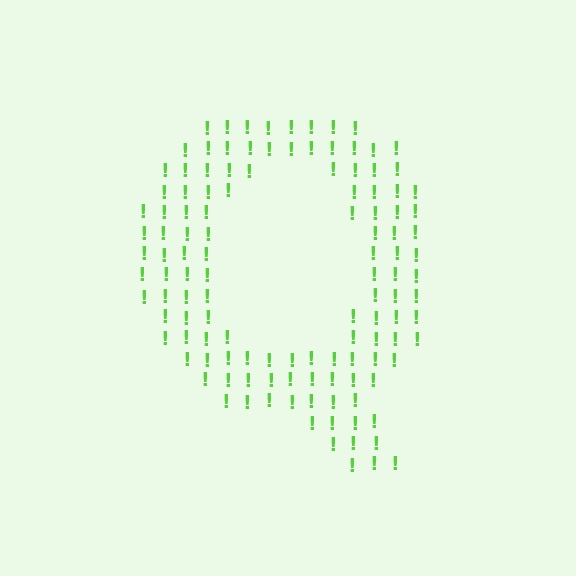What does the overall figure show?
The overall figure shows the letter Q.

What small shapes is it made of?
It is made of small exclamation marks.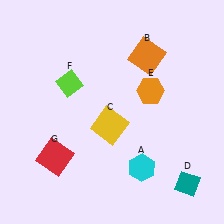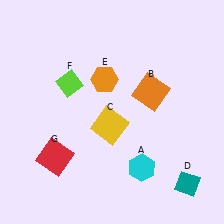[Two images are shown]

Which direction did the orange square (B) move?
The orange square (B) moved down.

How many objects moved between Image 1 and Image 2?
2 objects moved between the two images.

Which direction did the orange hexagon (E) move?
The orange hexagon (E) moved left.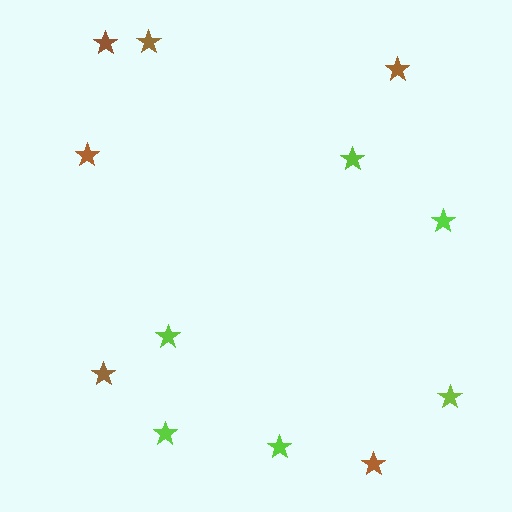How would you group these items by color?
There are 2 groups: one group of lime stars (6) and one group of brown stars (6).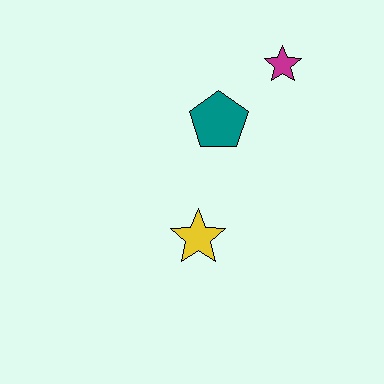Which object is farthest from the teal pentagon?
The yellow star is farthest from the teal pentagon.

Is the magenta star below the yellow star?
No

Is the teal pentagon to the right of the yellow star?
Yes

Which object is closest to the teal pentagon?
The magenta star is closest to the teal pentagon.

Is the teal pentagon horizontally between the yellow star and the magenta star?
Yes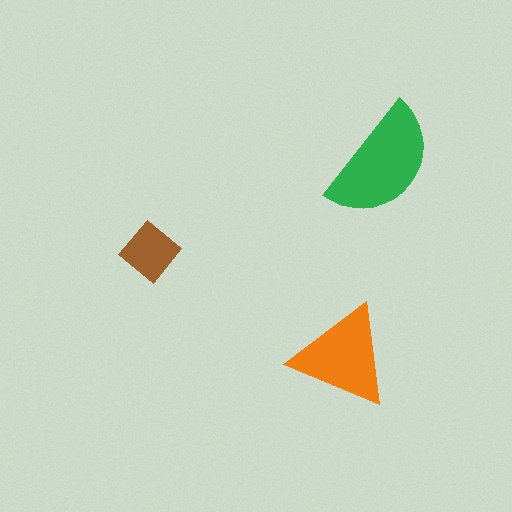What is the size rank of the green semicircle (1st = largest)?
1st.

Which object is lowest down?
The orange triangle is bottommost.